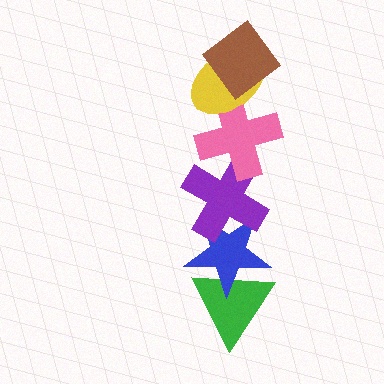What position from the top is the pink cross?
The pink cross is 3rd from the top.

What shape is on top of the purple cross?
The pink cross is on top of the purple cross.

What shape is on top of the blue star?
The purple cross is on top of the blue star.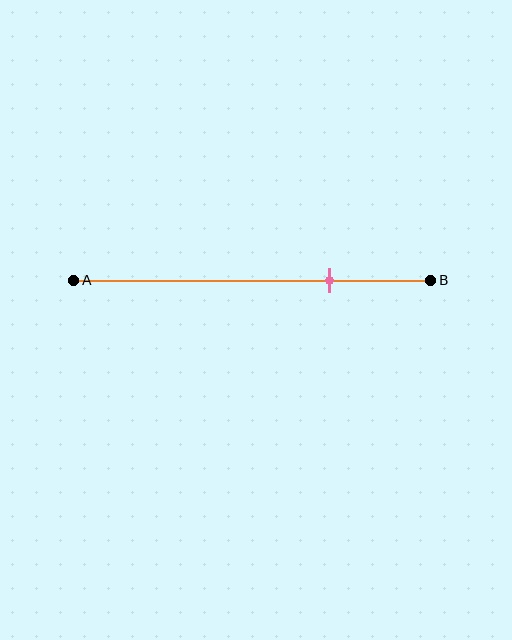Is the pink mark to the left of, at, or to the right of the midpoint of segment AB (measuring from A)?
The pink mark is to the right of the midpoint of segment AB.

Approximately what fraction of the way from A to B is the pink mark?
The pink mark is approximately 70% of the way from A to B.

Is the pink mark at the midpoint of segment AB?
No, the mark is at about 70% from A, not at the 50% midpoint.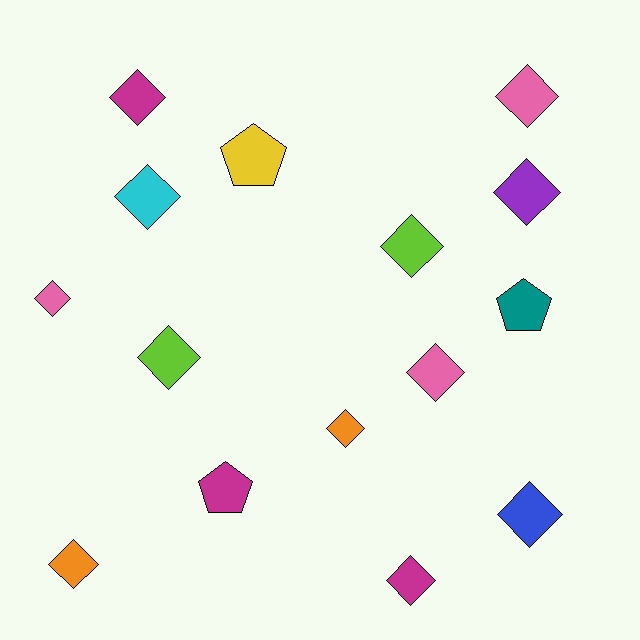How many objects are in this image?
There are 15 objects.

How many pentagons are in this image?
There are 3 pentagons.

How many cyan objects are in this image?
There is 1 cyan object.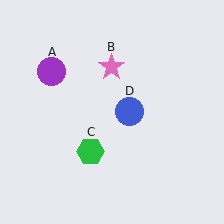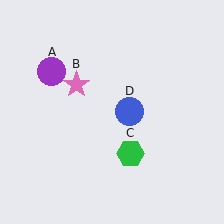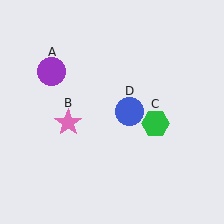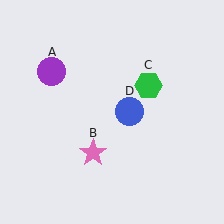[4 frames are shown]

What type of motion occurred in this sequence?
The pink star (object B), green hexagon (object C) rotated counterclockwise around the center of the scene.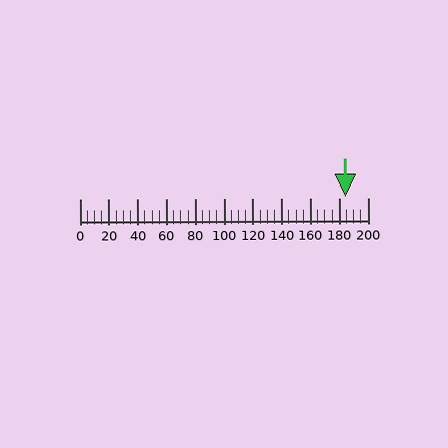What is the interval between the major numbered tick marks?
The major tick marks are spaced 20 units apart.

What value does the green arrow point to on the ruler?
The green arrow points to approximately 184.